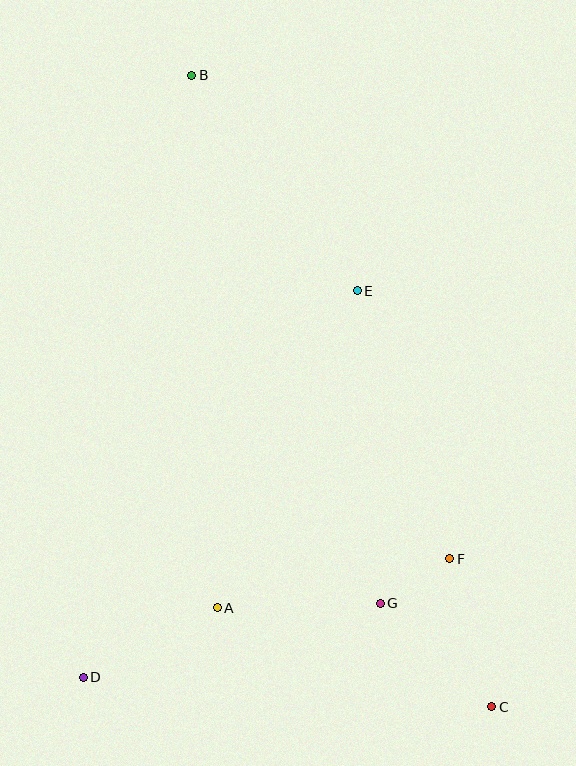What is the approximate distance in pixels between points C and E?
The distance between C and E is approximately 437 pixels.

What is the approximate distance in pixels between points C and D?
The distance between C and D is approximately 409 pixels.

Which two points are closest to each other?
Points F and G are closest to each other.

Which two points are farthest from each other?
Points B and C are farthest from each other.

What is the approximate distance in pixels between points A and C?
The distance between A and C is approximately 292 pixels.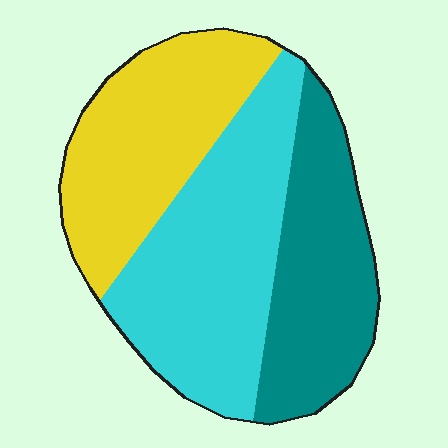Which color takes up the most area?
Cyan, at roughly 40%.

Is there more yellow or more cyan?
Cyan.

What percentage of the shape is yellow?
Yellow covers about 30% of the shape.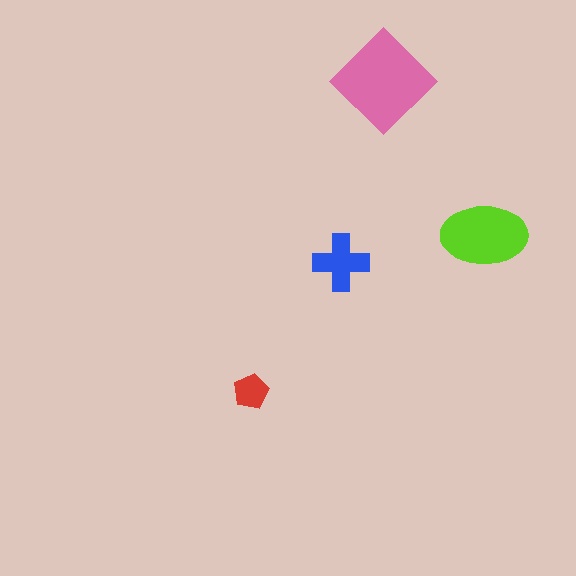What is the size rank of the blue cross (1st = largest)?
3rd.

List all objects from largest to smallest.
The pink diamond, the lime ellipse, the blue cross, the red pentagon.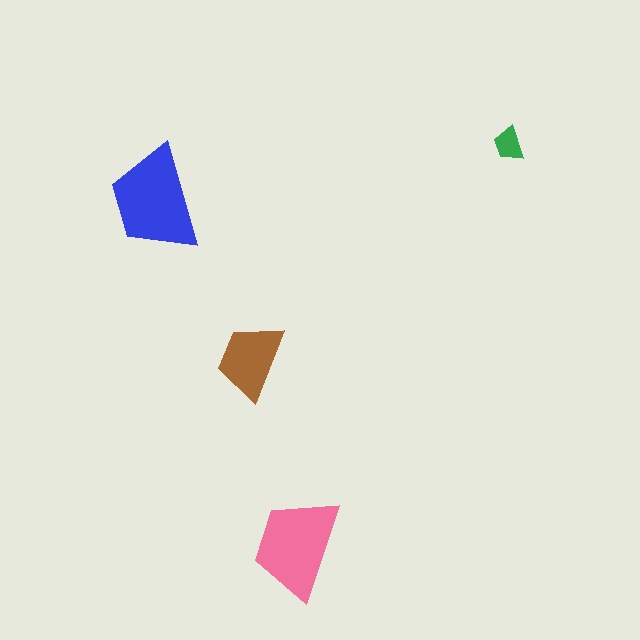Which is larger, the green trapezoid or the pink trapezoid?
The pink one.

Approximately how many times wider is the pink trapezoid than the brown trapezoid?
About 1.5 times wider.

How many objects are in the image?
There are 4 objects in the image.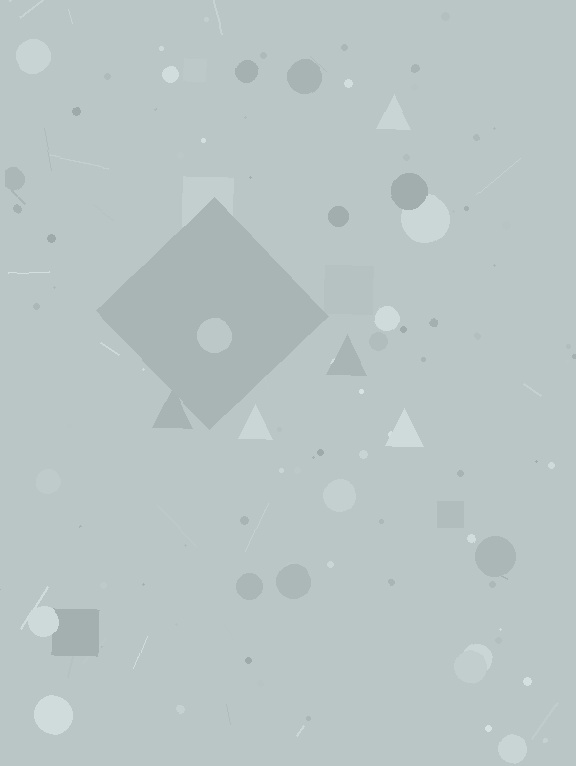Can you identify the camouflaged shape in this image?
The camouflaged shape is a diamond.